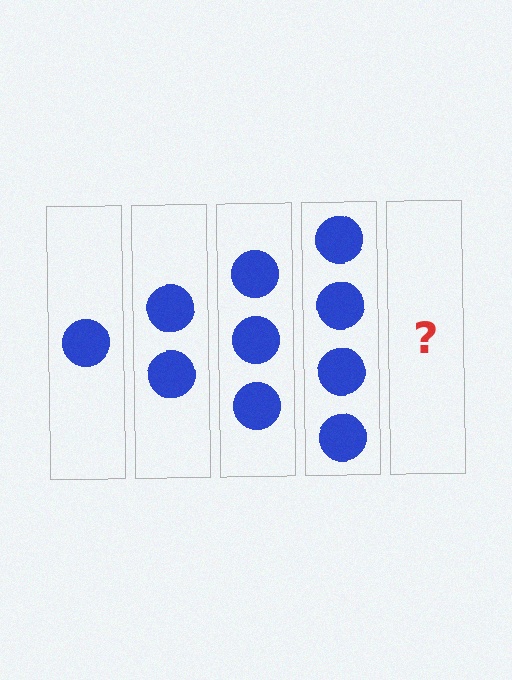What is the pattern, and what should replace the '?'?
The pattern is that each step adds one more circle. The '?' should be 5 circles.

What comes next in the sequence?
The next element should be 5 circles.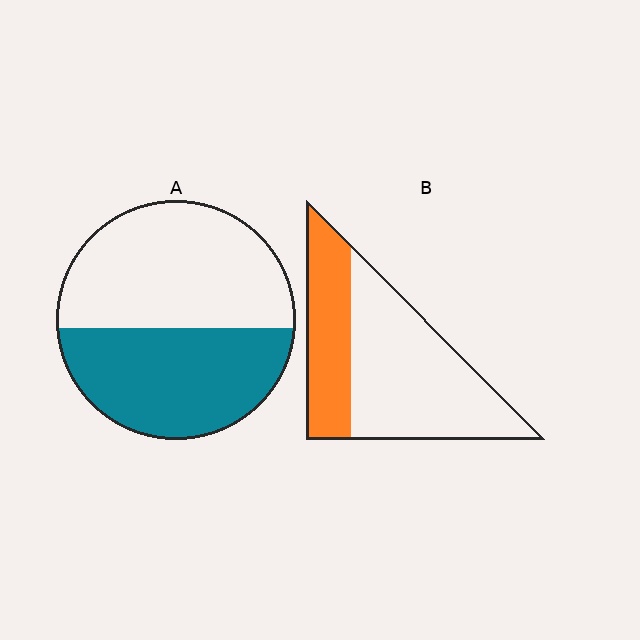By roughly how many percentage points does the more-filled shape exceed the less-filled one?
By roughly 10 percentage points (A over B).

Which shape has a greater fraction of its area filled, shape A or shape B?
Shape A.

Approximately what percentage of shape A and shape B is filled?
A is approximately 45% and B is approximately 35%.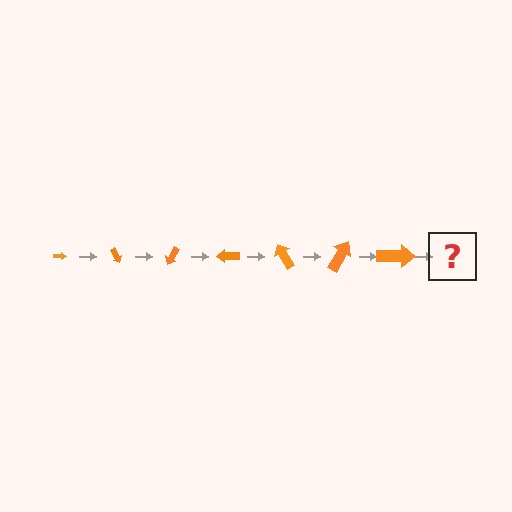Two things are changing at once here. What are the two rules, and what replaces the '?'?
The two rules are that the arrow grows larger each step and it rotates 60 degrees each step. The '?' should be an arrow, larger than the previous one and rotated 420 degrees from the start.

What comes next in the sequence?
The next element should be an arrow, larger than the previous one and rotated 420 degrees from the start.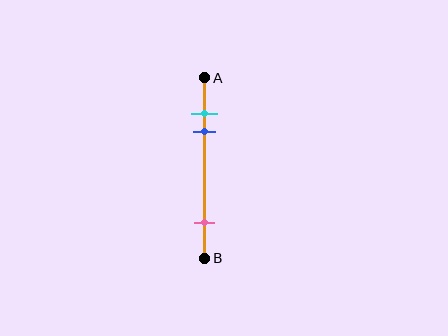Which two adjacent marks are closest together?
The cyan and blue marks are the closest adjacent pair.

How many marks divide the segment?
There are 3 marks dividing the segment.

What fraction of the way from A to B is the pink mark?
The pink mark is approximately 80% (0.8) of the way from A to B.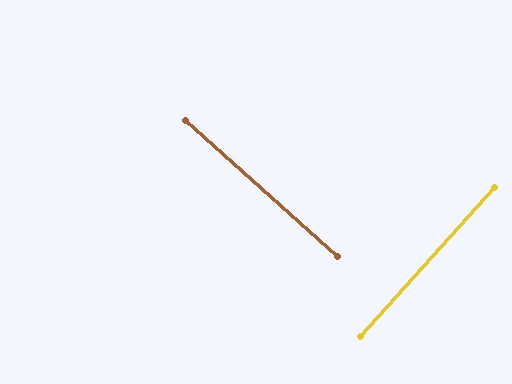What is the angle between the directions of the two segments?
Approximately 90 degrees.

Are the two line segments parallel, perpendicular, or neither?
Perpendicular — they meet at approximately 90°.